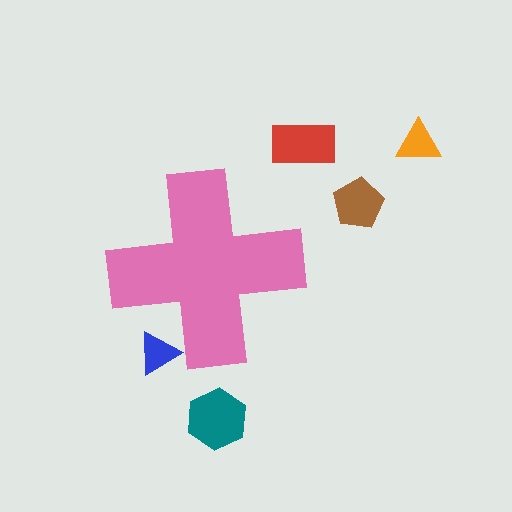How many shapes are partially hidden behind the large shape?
1 shape is partially hidden.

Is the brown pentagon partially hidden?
No, the brown pentagon is fully visible.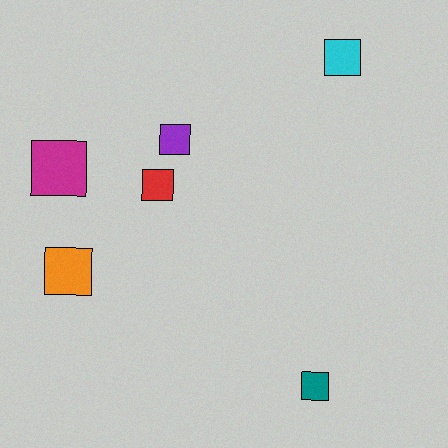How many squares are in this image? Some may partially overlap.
There are 6 squares.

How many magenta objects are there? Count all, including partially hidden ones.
There is 1 magenta object.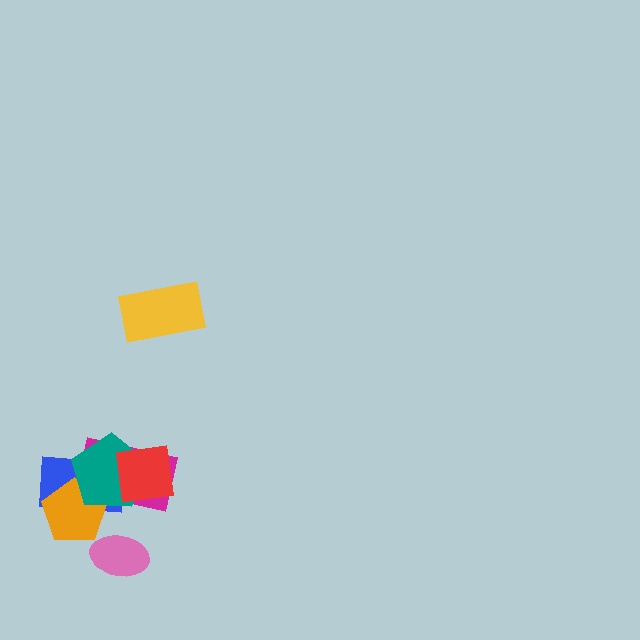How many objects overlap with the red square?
3 objects overlap with the red square.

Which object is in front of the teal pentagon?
The red square is in front of the teal pentagon.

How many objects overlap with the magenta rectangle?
4 objects overlap with the magenta rectangle.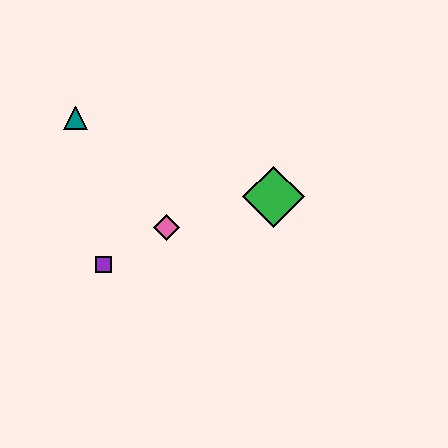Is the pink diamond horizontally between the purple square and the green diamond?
Yes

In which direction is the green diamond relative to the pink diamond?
The green diamond is to the right of the pink diamond.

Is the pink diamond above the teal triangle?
No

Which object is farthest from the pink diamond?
The teal triangle is farthest from the pink diamond.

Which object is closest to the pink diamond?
The purple square is closest to the pink diamond.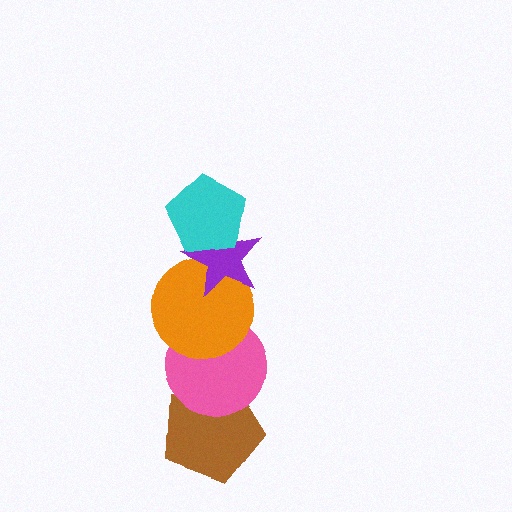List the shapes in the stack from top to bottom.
From top to bottom: the cyan pentagon, the purple star, the orange circle, the pink circle, the brown pentagon.